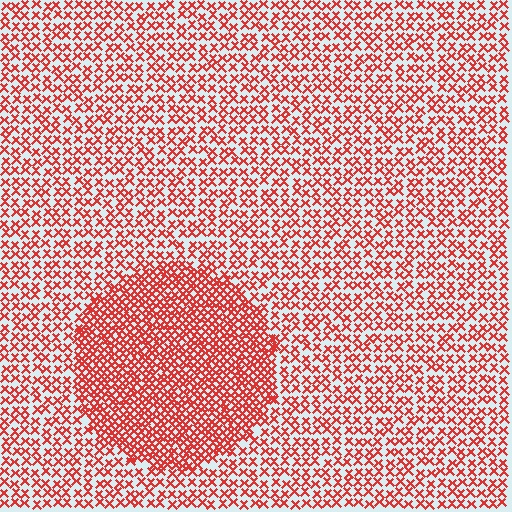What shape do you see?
I see a circle.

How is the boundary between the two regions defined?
The boundary is defined by a change in element density (approximately 1.9x ratio). All elements are the same color, size, and shape.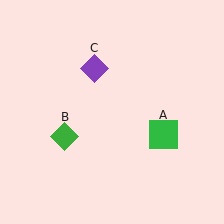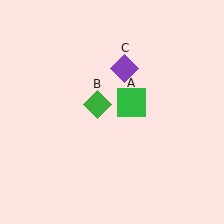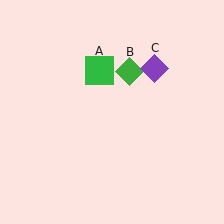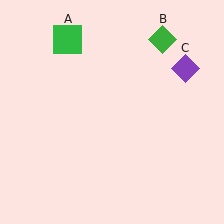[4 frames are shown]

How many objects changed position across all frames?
3 objects changed position: green square (object A), green diamond (object B), purple diamond (object C).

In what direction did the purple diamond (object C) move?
The purple diamond (object C) moved right.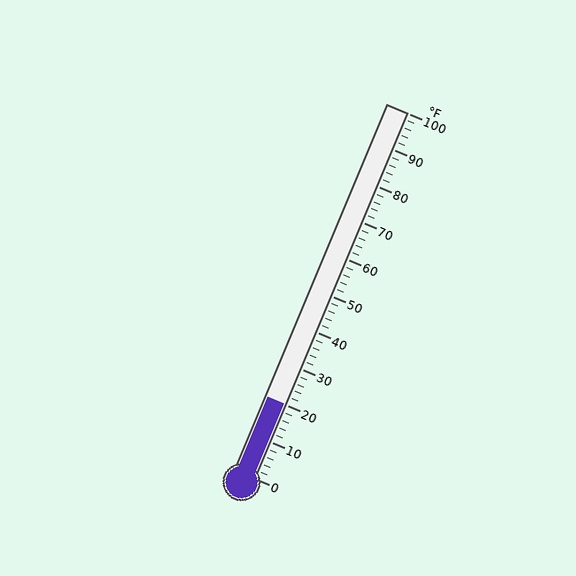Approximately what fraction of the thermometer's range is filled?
The thermometer is filled to approximately 20% of its range.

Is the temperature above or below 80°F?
The temperature is below 80°F.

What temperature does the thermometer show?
The thermometer shows approximately 20°F.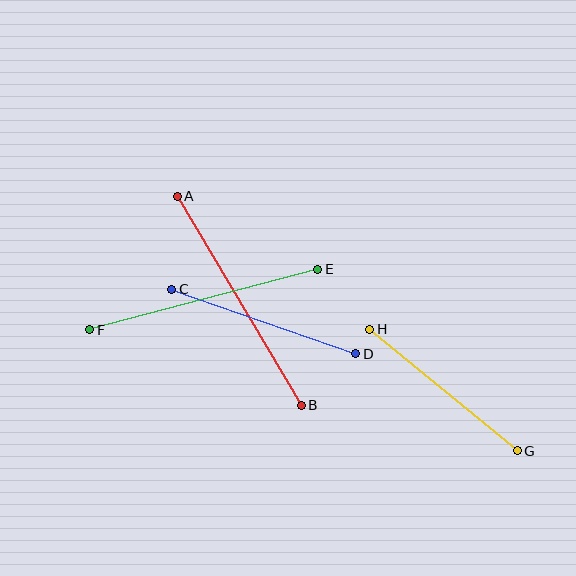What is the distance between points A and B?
The distance is approximately 243 pixels.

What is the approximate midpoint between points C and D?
The midpoint is at approximately (264, 321) pixels.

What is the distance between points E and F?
The distance is approximately 236 pixels.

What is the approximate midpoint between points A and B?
The midpoint is at approximately (239, 301) pixels.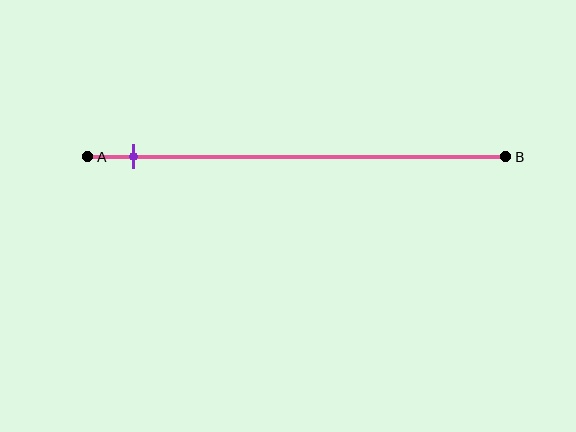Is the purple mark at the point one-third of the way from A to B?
No, the mark is at about 10% from A, not at the 33% one-third point.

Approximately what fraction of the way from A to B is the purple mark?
The purple mark is approximately 10% of the way from A to B.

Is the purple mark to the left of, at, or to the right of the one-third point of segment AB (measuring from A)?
The purple mark is to the left of the one-third point of segment AB.